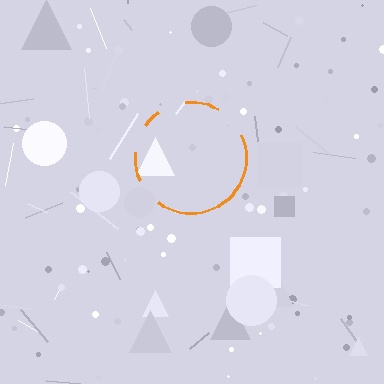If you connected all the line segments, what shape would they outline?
They would outline a circle.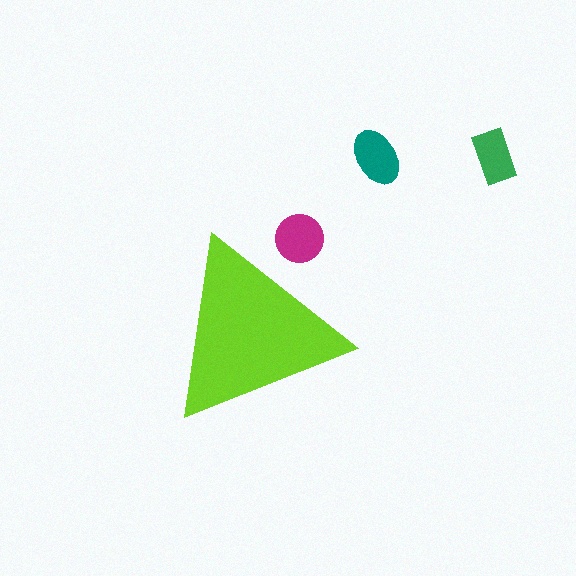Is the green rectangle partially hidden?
No, the green rectangle is fully visible.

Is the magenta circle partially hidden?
Yes, the magenta circle is partially hidden behind the lime triangle.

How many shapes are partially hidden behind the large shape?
1 shape is partially hidden.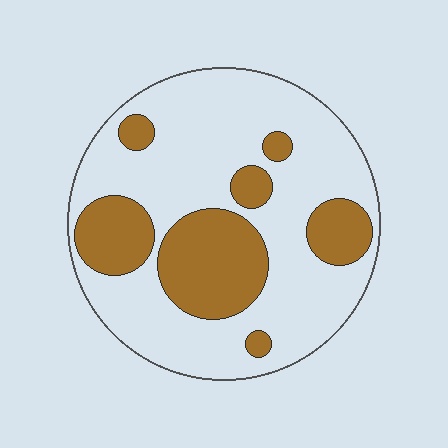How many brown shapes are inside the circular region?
7.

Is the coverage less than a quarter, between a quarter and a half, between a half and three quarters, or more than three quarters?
Between a quarter and a half.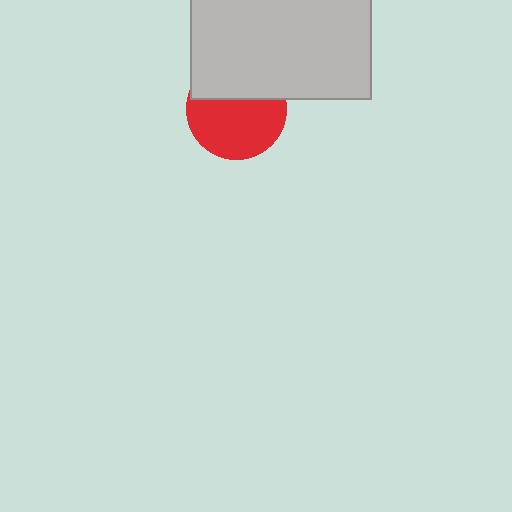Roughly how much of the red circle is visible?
About half of it is visible (roughly 62%).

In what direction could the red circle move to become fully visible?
The red circle could move down. That would shift it out from behind the light gray rectangle entirely.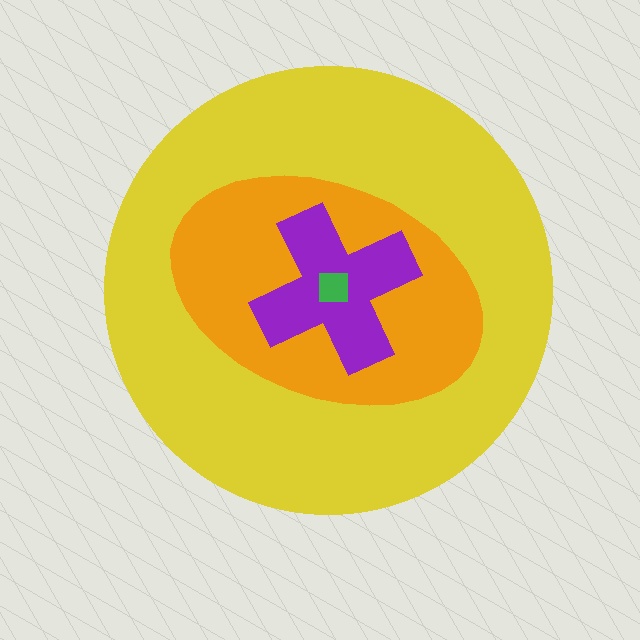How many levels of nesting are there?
4.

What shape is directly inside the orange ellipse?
The purple cross.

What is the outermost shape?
The yellow circle.